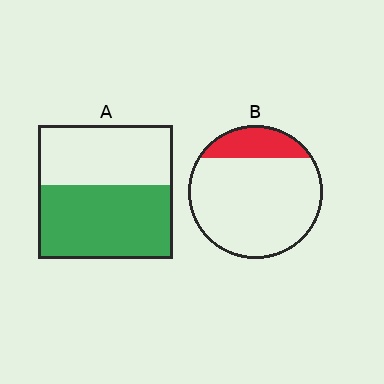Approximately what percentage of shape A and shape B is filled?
A is approximately 55% and B is approximately 20%.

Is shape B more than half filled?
No.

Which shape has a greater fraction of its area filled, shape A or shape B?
Shape A.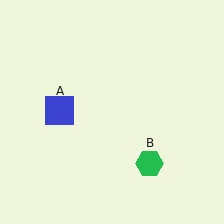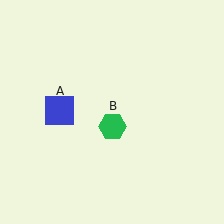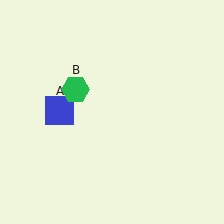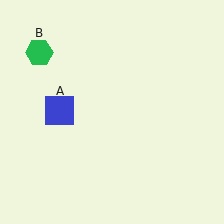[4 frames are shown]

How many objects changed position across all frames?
1 object changed position: green hexagon (object B).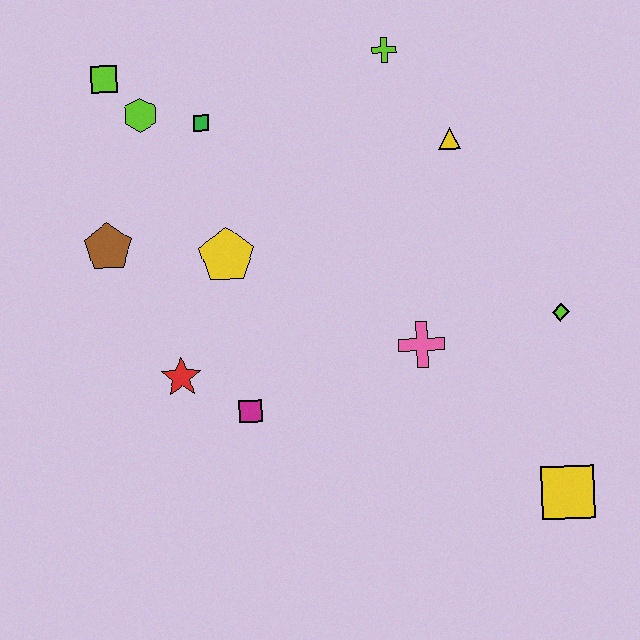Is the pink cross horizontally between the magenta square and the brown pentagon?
No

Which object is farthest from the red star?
The yellow square is farthest from the red star.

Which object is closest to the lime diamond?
The pink cross is closest to the lime diamond.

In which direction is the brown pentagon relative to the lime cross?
The brown pentagon is to the left of the lime cross.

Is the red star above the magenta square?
Yes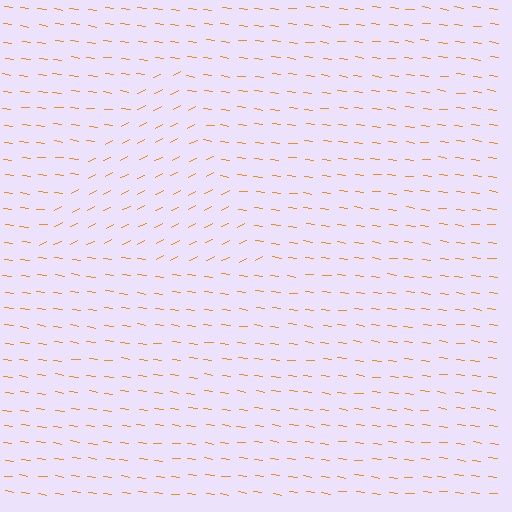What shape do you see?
I see a triangle.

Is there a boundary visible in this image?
Yes, there is a texture boundary formed by a change in line orientation.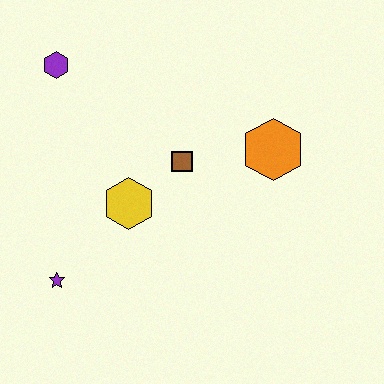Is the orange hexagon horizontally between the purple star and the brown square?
No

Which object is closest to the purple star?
The yellow hexagon is closest to the purple star.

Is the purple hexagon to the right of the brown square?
No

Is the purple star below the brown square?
Yes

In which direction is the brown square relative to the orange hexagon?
The brown square is to the left of the orange hexagon.